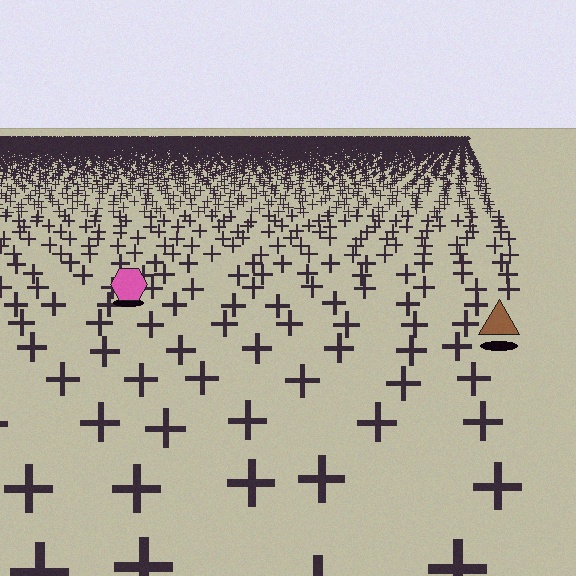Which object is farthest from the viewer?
The pink hexagon is farthest from the viewer. It appears smaller and the ground texture around it is denser.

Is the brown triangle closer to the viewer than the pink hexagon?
Yes. The brown triangle is closer — you can tell from the texture gradient: the ground texture is coarser near it.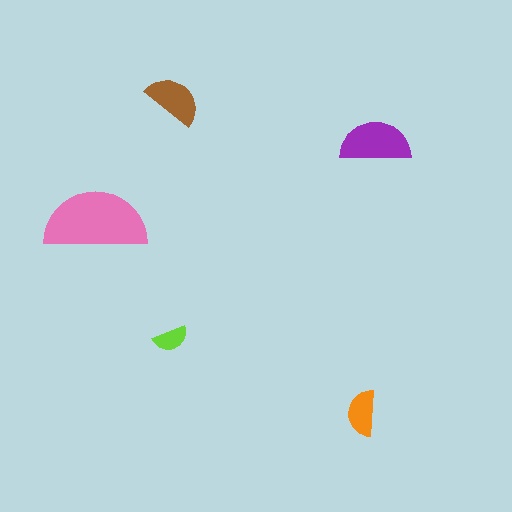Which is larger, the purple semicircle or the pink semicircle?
The pink one.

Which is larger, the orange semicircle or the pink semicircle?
The pink one.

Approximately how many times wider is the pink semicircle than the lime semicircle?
About 3 times wider.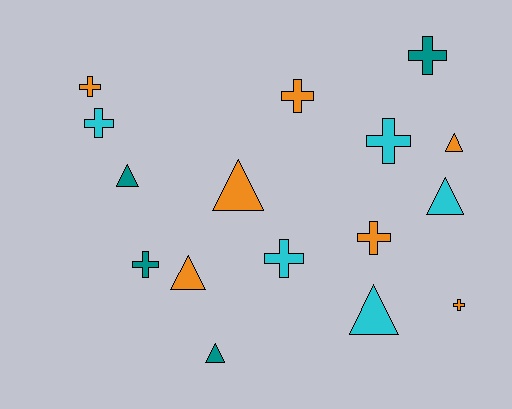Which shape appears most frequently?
Cross, with 9 objects.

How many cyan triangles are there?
There are 2 cyan triangles.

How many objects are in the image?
There are 16 objects.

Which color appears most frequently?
Orange, with 7 objects.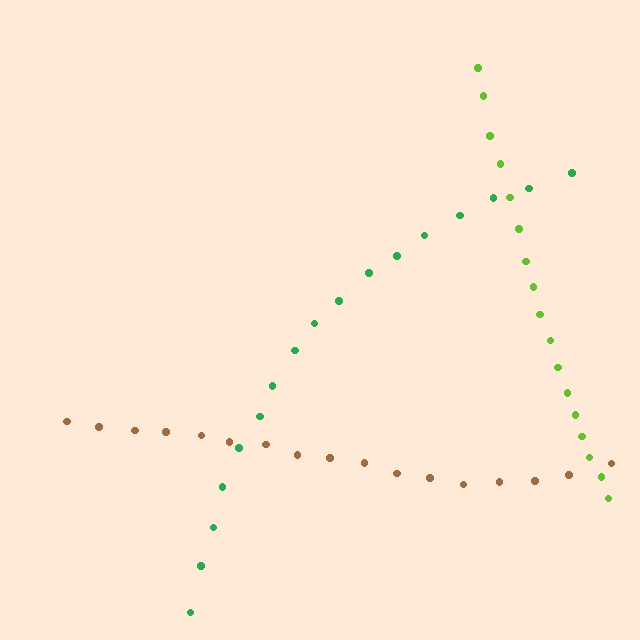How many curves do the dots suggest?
There are 3 distinct paths.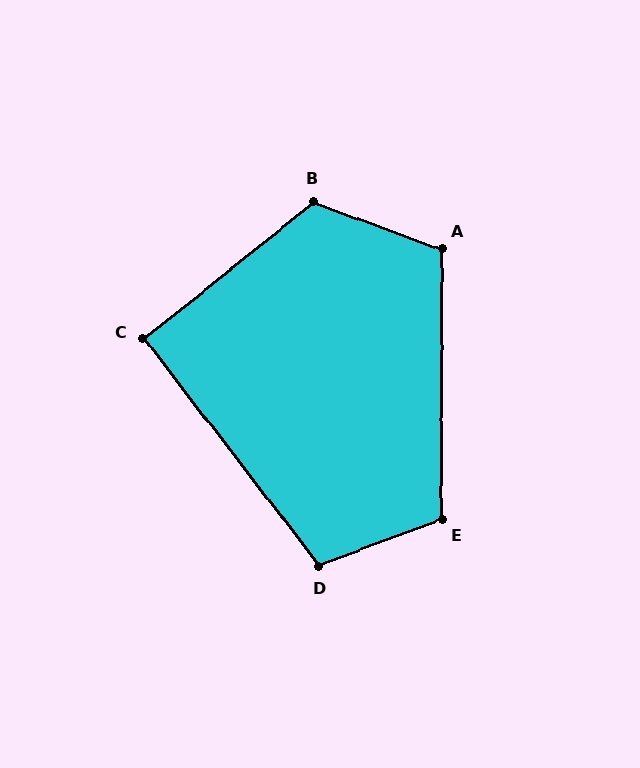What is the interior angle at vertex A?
Approximately 110 degrees (obtuse).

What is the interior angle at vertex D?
Approximately 107 degrees (obtuse).